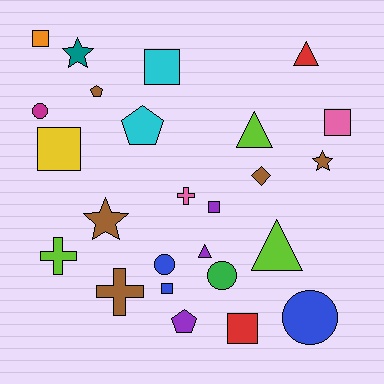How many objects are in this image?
There are 25 objects.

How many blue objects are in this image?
There are 3 blue objects.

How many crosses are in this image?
There are 3 crosses.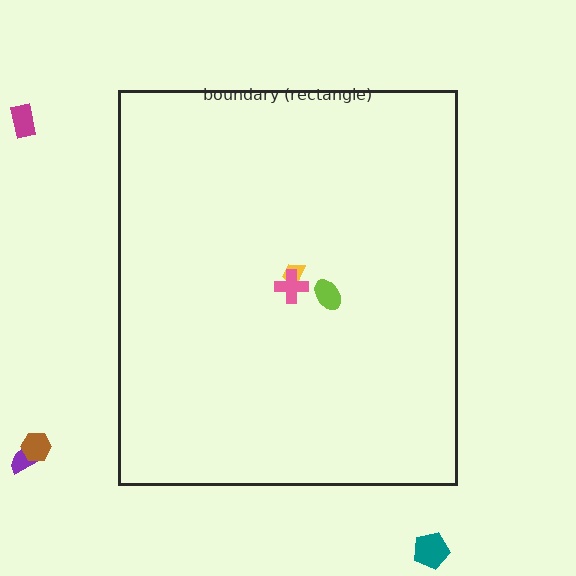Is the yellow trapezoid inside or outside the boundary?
Inside.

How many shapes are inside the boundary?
3 inside, 4 outside.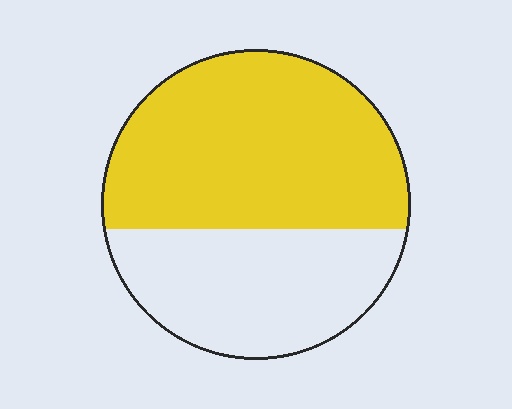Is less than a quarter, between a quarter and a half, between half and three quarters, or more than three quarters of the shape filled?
Between half and three quarters.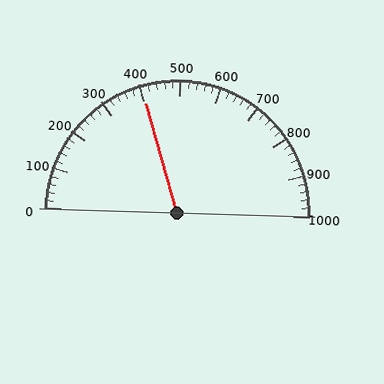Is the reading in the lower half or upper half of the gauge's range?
The reading is in the lower half of the range (0 to 1000).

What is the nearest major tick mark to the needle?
The nearest major tick mark is 400.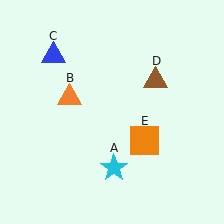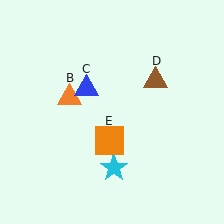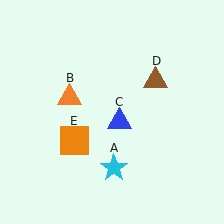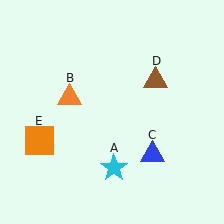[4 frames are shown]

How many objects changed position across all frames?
2 objects changed position: blue triangle (object C), orange square (object E).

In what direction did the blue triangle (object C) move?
The blue triangle (object C) moved down and to the right.